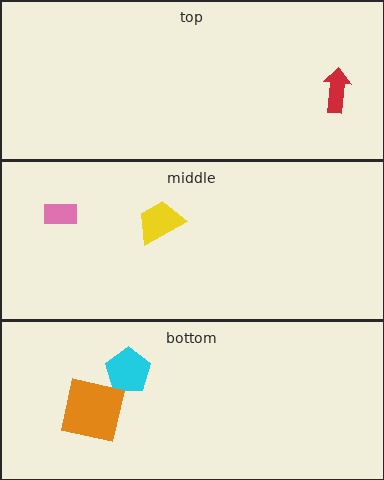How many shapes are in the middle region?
2.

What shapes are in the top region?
The red arrow.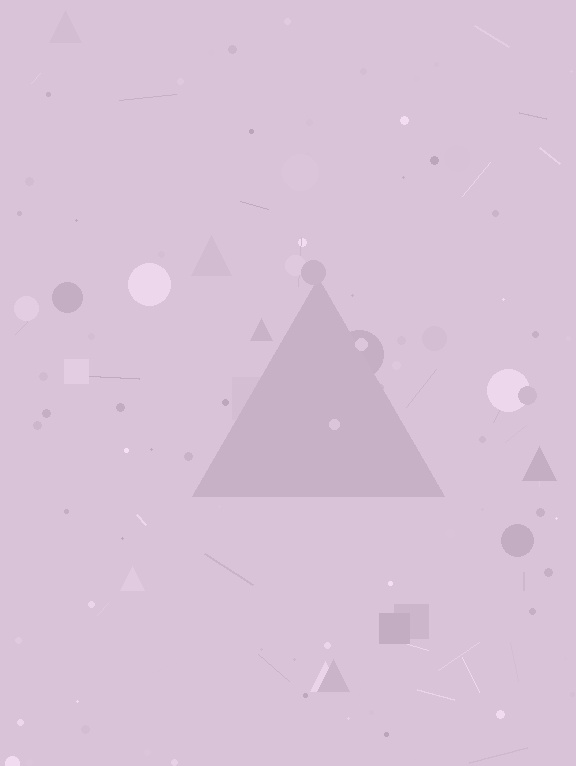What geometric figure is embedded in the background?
A triangle is embedded in the background.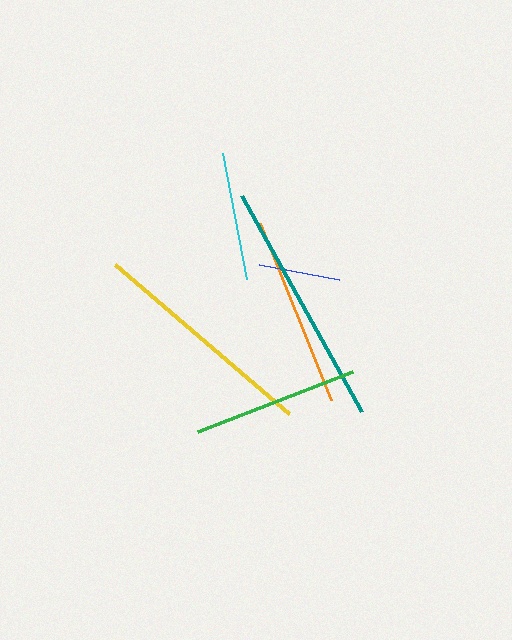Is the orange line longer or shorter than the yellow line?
The yellow line is longer than the orange line.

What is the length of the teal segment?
The teal segment is approximately 247 pixels long.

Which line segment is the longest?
The teal line is the longest at approximately 247 pixels.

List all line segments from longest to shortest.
From longest to shortest: teal, yellow, orange, green, cyan, blue.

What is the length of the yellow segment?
The yellow segment is approximately 229 pixels long.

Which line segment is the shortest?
The blue line is the shortest at approximately 82 pixels.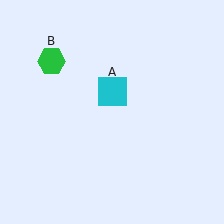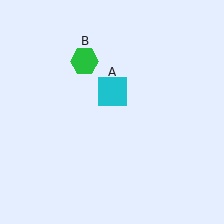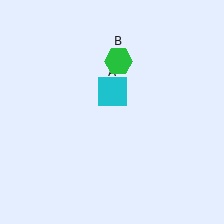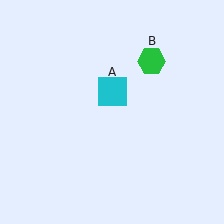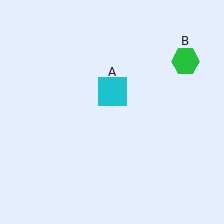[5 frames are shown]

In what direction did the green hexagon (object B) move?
The green hexagon (object B) moved right.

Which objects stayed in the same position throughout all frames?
Cyan square (object A) remained stationary.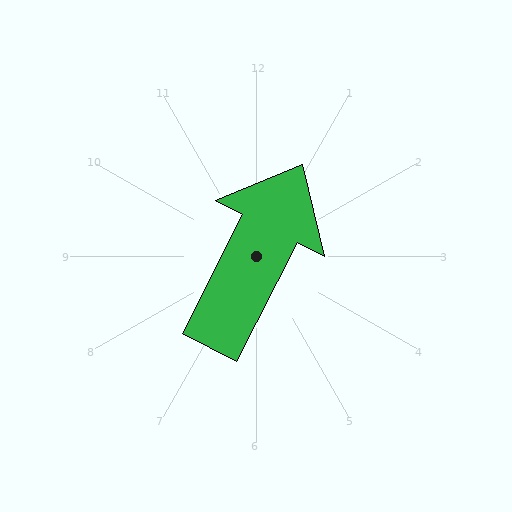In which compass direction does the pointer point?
Northeast.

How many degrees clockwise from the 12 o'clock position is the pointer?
Approximately 27 degrees.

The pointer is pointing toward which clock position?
Roughly 1 o'clock.